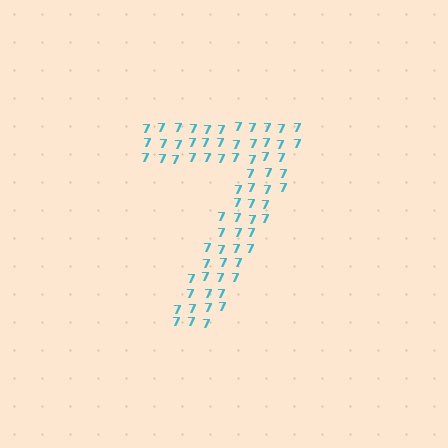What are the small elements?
The small elements are digit 7's.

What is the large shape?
The large shape is the digit 7.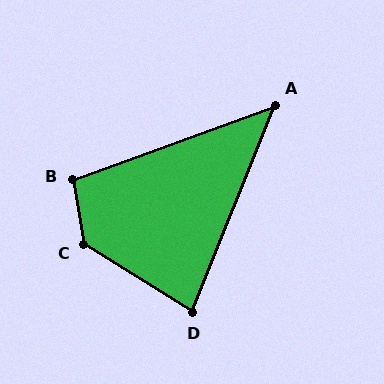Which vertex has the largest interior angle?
C, at approximately 132 degrees.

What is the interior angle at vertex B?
Approximately 100 degrees (obtuse).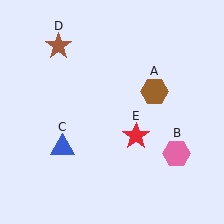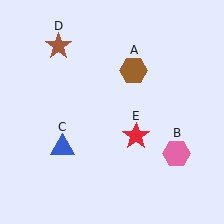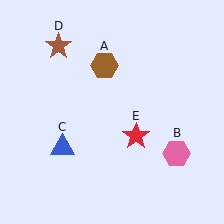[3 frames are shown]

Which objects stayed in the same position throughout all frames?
Pink hexagon (object B) and blue triangle (object C) and brown star (object D) and red star (object E) remained stationary.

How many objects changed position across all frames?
1 object changed position: brown hexagon (object A).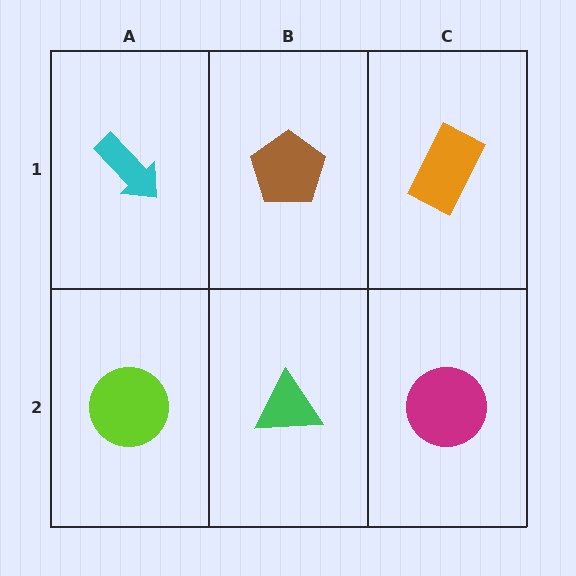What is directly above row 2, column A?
A cyan arrow.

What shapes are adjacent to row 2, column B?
A brown pentagon (row 1, column B), a lime circle (row 2, column A), a magenta circle (row 2, column C).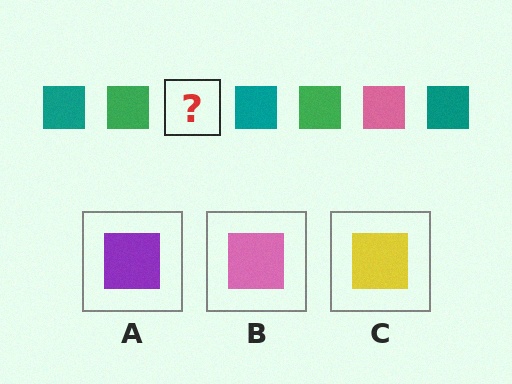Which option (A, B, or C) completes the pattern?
B.